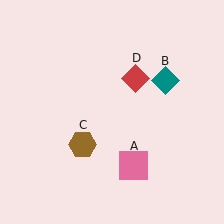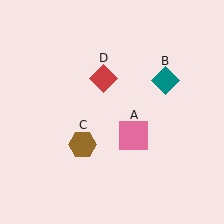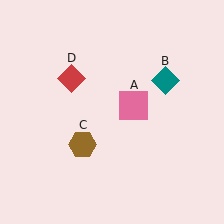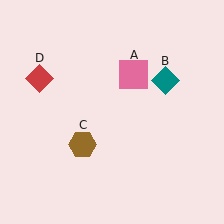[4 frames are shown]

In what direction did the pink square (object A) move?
The pink square (object A) moved up.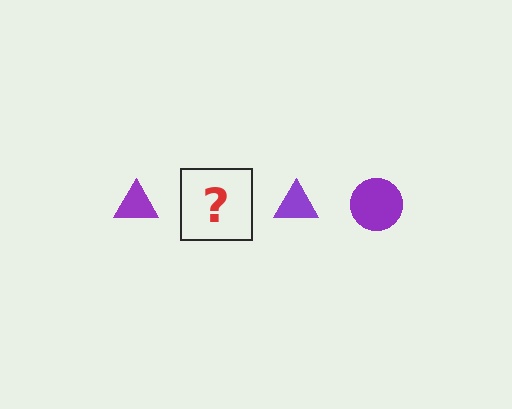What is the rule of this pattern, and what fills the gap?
The rule is that the pattern cycles through triangle, circle shapes in purple. The gap should be filled with a purple circle.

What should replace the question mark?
The question mark should be replaced with a purple circle.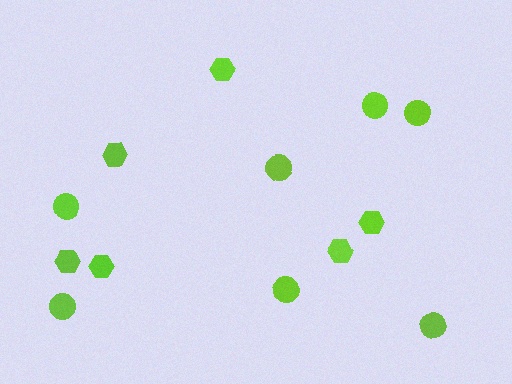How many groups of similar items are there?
There are 2 groups: one group of hexagons (6) and one group of circles (7).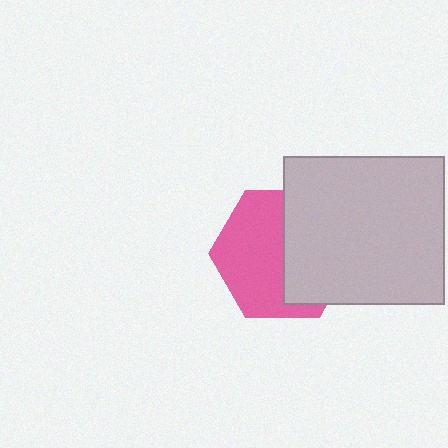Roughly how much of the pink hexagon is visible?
About half of it is visible (roughly 54%).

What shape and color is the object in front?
The object in front is a light gray rectangle.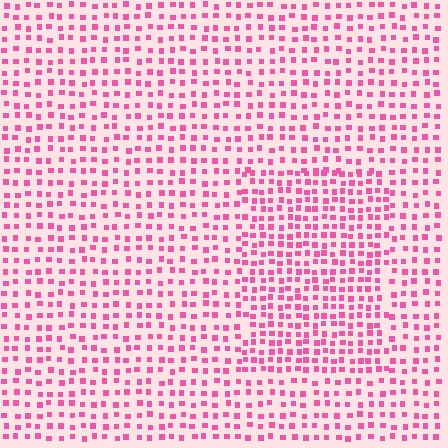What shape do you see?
I see a rectangle.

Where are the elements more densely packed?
The elements are more densely packed inside the rectangle boundary.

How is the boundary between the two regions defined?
The boundary is defined by a change in element density (approximately 1.5x ratio). All elements are the same color, size, and shape.